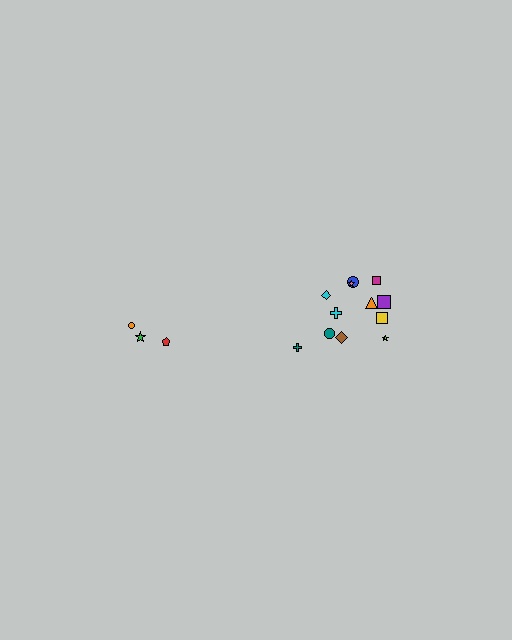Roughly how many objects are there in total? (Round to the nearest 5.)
Roughly 15 objects in total.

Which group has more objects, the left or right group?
The right group.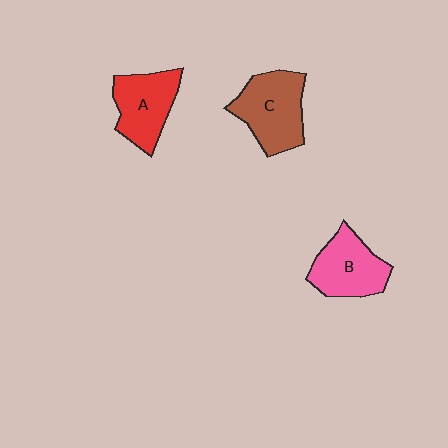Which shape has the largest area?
Shape C (brown).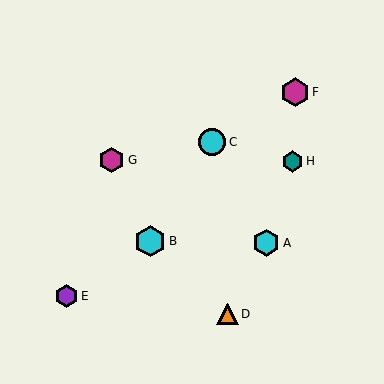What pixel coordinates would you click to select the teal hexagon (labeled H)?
Click at (292, 161) to select the teal hexagon H.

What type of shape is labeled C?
Shape C is a cyan circle.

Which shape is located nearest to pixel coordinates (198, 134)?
The cyan circle (labeled C) at (212, 142) is nearest to that location.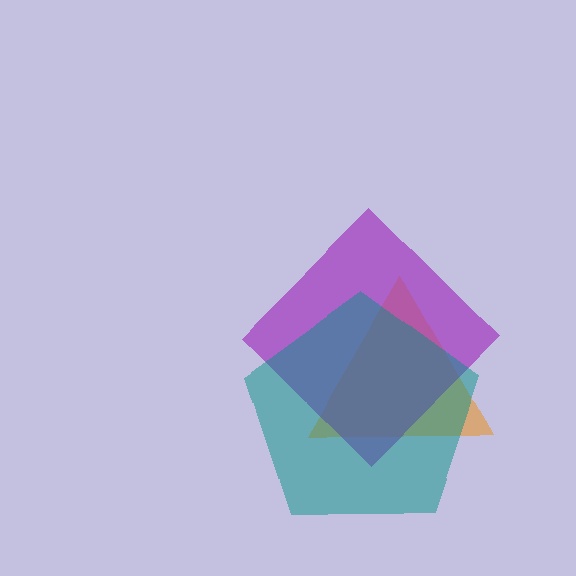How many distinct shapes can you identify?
There are 3 distinct shapes: an orange triangle, a purple diamond, a teal pentagon.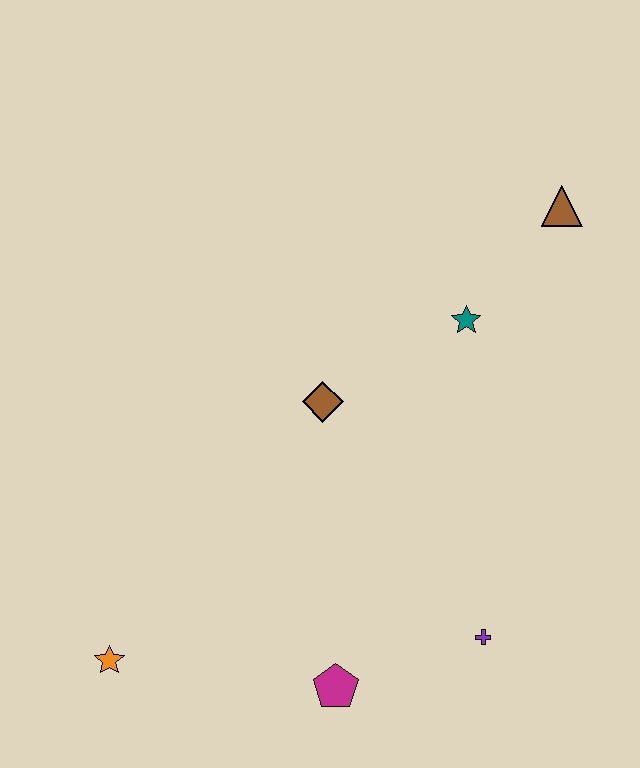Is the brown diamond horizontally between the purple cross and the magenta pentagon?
No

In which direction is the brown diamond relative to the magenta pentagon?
The brown diamond is above the magenta pentagon.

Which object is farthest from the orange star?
The brown triangle is farthest from the orange star.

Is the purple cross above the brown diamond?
No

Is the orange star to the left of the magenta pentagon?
Yes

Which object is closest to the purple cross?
The magenta pentagon is closest to the purple cross.